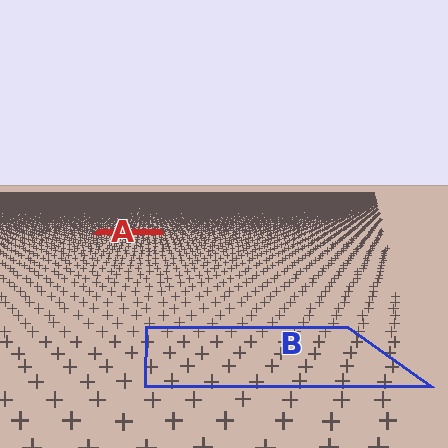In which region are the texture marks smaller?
The texture marks are smaller in region A, because it is farther away.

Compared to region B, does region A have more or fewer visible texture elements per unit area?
Region A has more texture elements per unit area — they are packed more densely because it is farther away.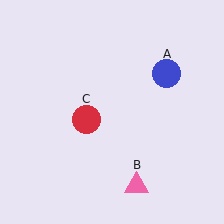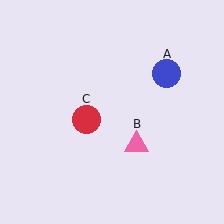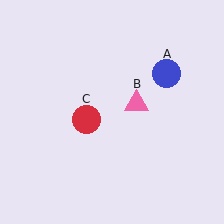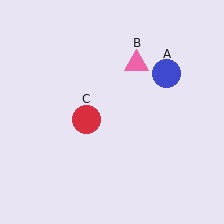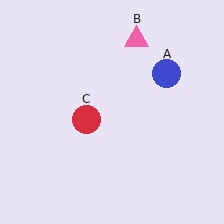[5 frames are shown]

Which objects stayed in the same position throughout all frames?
Blue circle (object A) and red circle (object C) remained stationary.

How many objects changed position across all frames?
1 object changed position: pink triangle (object B).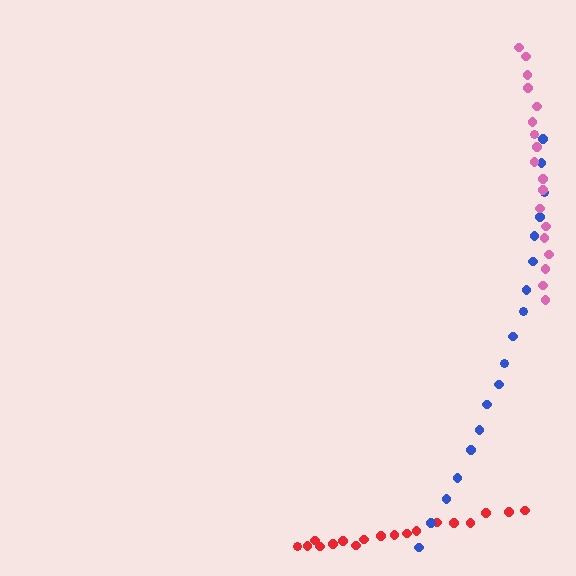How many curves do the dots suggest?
There are 3 distinct paths.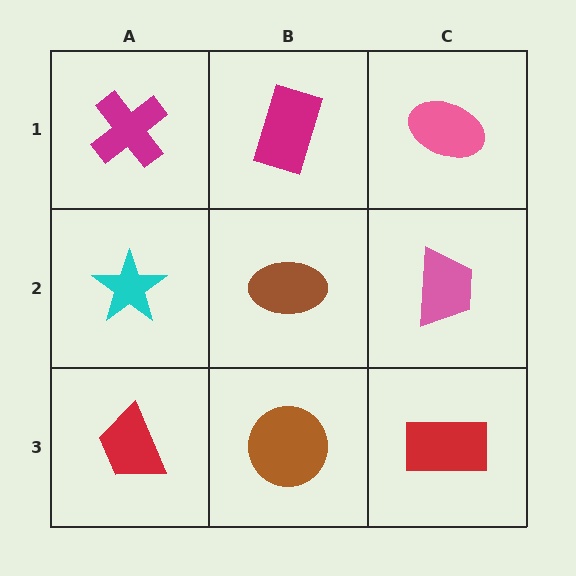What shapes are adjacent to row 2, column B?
A magenta rectangle (row 1, column B), a brown circle (row 3, column B), a cyan star (row 2, column A), a pink trapezoid (row 2, column C).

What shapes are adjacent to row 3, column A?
A cyan star (row 2, column A), a brown circle (row 3, column B).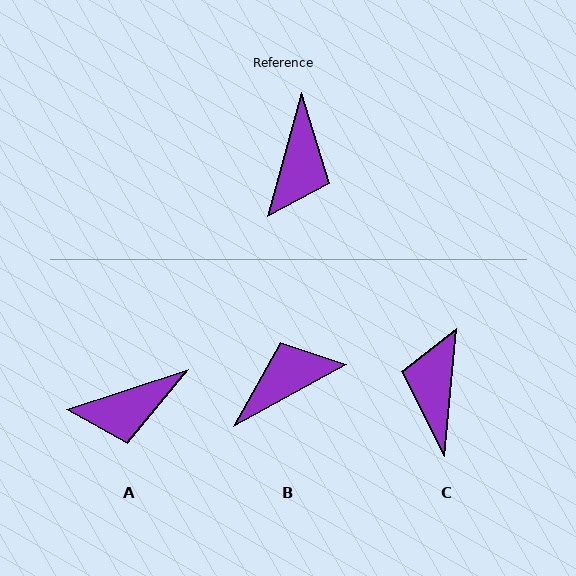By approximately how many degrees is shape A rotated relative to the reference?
Approximately 57 degrees clockwise.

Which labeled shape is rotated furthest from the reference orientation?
C, about 170 degrees away.